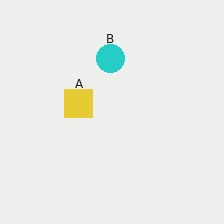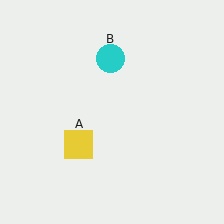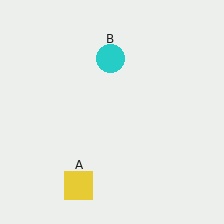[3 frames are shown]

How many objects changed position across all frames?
1 object changed position: yellow square (object A).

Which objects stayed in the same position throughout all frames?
Cyan circle (object B) remained stationary.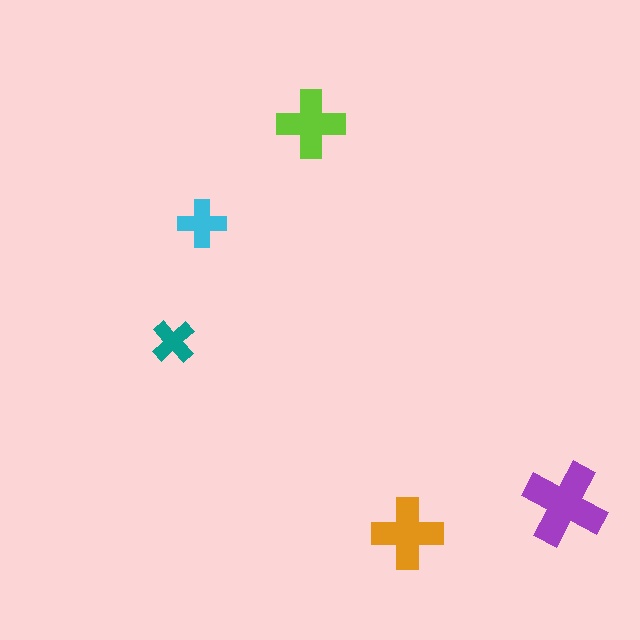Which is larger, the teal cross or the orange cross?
The orange one.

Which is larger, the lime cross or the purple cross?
The purple one.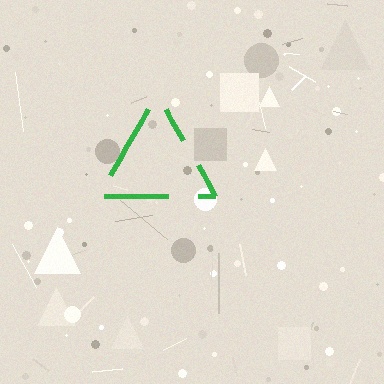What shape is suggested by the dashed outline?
The dashed outline suggests a triangle.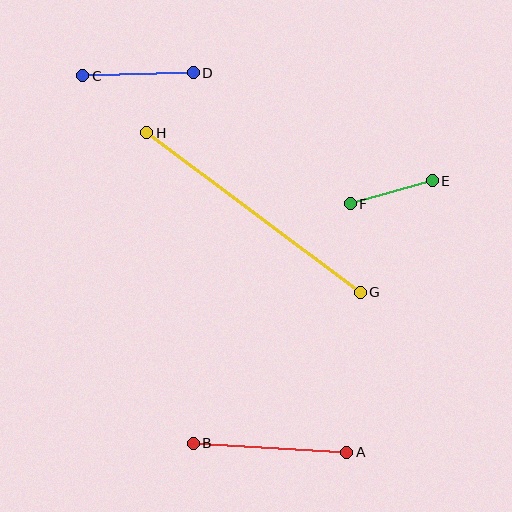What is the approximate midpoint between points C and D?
The midpoint is at approximately (138, 74) pixels.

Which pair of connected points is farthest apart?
Points G and H are farthest apart.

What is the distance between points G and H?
The distance is approximately 266 pixels.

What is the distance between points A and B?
The distance is approximately 154 pixels.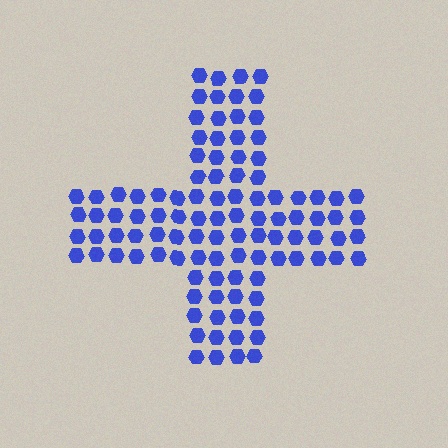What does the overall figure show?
The overall figure shows a cross.